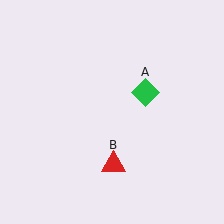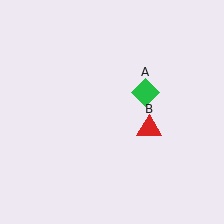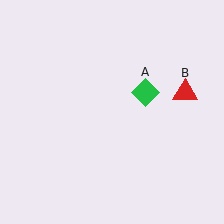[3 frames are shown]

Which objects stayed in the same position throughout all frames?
Green diamond (object A) remained stationary.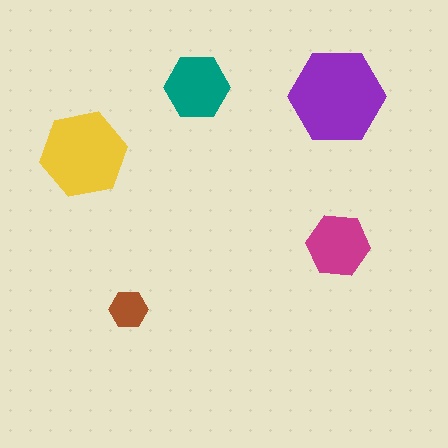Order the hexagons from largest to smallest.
the purple one, the yellow one, the teal one, the magenta one, the brown one.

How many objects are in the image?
There are 5 objects in the image.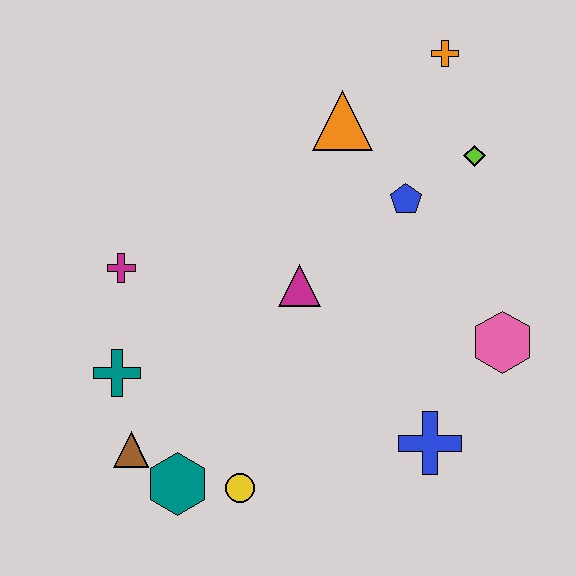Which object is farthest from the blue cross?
The orange cross is farthest from the blue cross.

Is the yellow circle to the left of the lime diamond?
Yes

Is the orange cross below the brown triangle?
No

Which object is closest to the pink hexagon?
The blue cross is closest to the pink hexagon.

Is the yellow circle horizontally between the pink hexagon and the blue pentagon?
No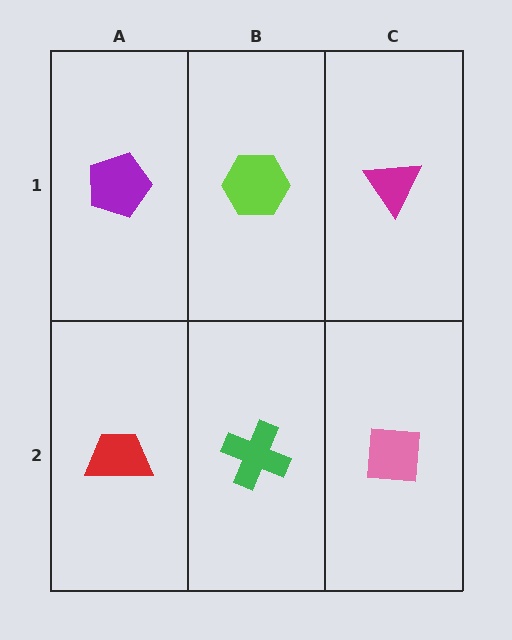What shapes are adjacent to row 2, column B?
A lime hexagon (row 1, column B), a red trapezoid (row 2, column A), a pink square (row 2, column C).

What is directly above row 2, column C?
A magenta triangle.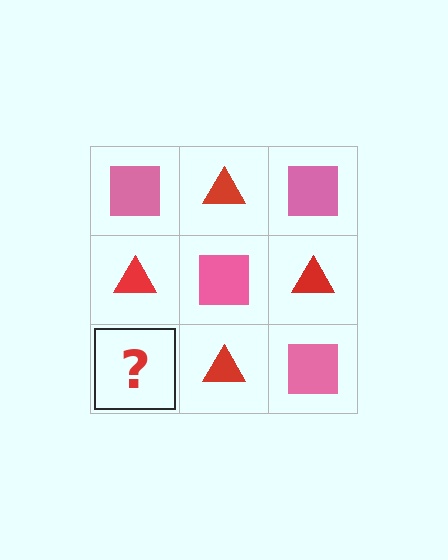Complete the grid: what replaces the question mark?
The question mark should be replaced with a pink square.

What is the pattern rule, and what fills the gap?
The rule is that it alternates pink square and red triangle in a checkerboard pattern. The gap should be filled with a pink square.